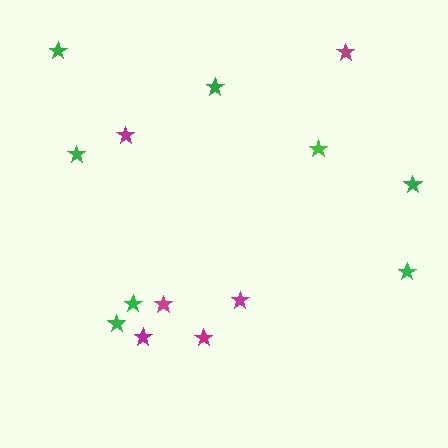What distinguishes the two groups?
There are 2 groups: one group of green stars (8) and one group of magenta stars (6).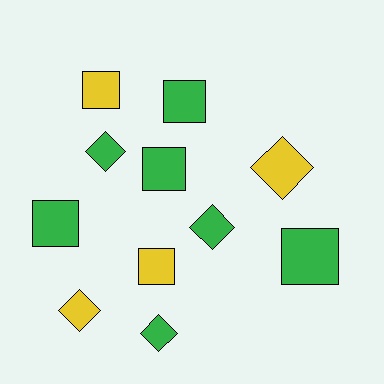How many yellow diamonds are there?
There are 2 yellow diamonds.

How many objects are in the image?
There are 11 objects.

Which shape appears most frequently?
Square, with 6 objects.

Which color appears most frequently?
Green, with 7 objects.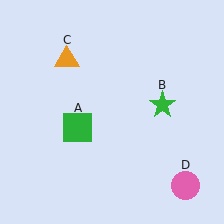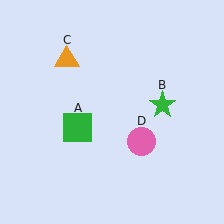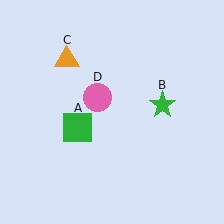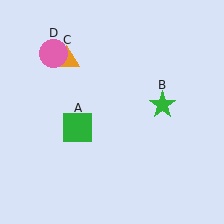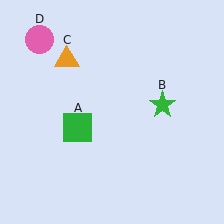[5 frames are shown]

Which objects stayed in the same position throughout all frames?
Green square (object A) and green star (object B) and orange triangle (object C) remained stationary.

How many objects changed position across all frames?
1 object changed position: pink circle (object D).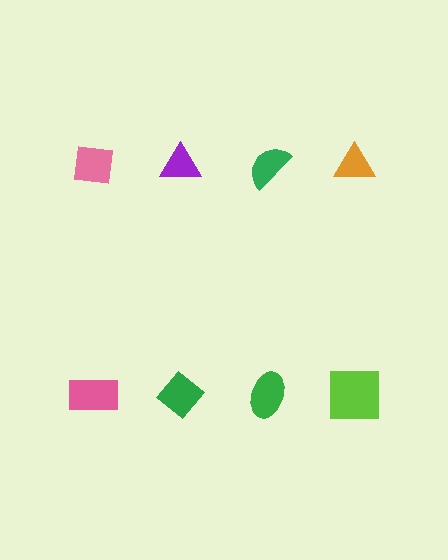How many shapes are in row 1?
4 shapes.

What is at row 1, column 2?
A purple triangle.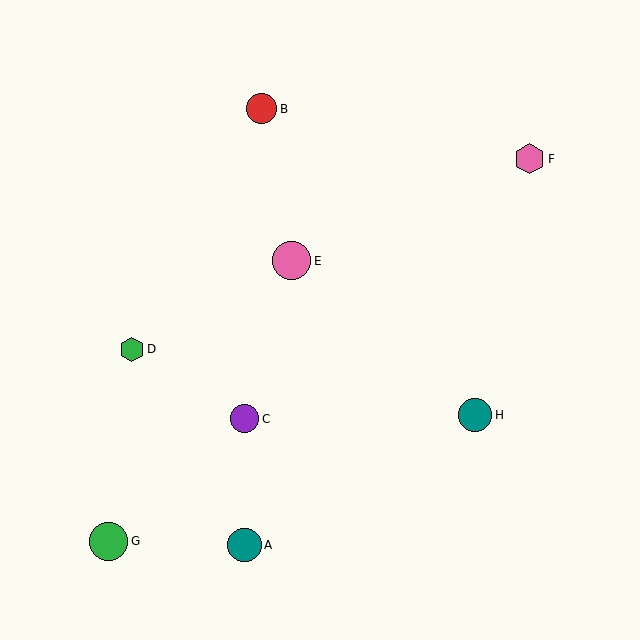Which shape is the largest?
The green circle (labeled G) is the largest.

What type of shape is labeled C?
Shape C is a purple circle.